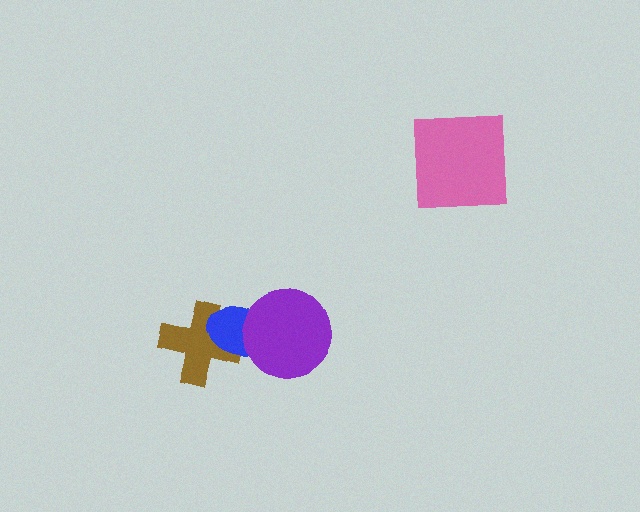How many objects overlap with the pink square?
0 objects overlap with the pink square.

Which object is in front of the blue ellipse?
The purple circle is in front of the blue ellipse.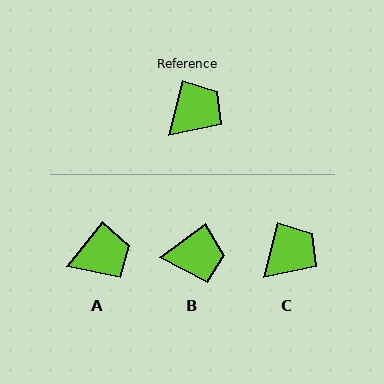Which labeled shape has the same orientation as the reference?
C.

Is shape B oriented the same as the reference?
No, it is off by about 40 degrees.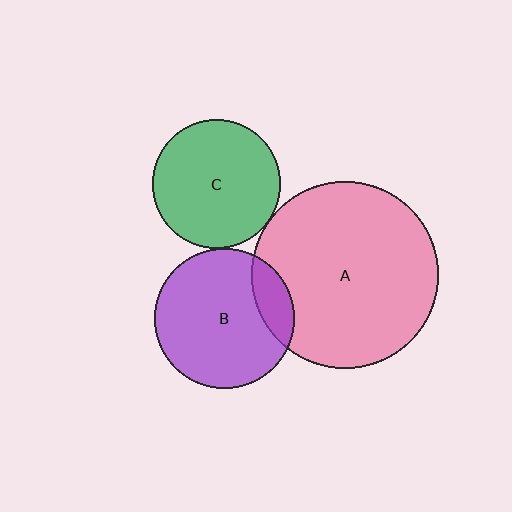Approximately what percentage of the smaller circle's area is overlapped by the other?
Approximately 15%.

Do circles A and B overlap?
Yes.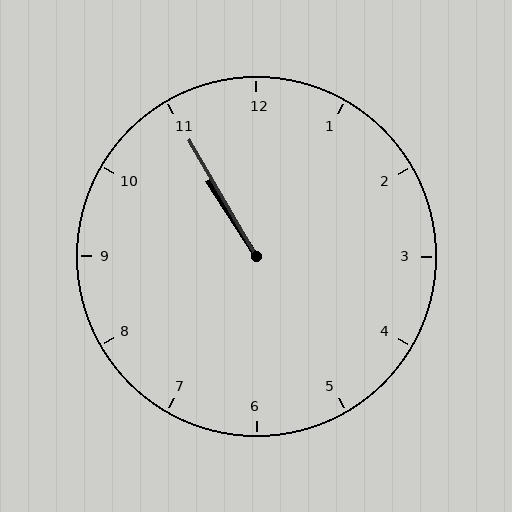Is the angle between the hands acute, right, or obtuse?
It is acute.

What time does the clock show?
10:55.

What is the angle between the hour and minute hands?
Approximately 2 degrees.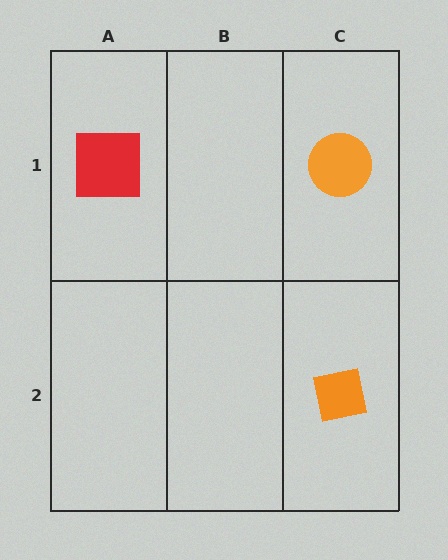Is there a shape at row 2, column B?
No, that cell is empty.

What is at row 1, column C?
An orange circle.